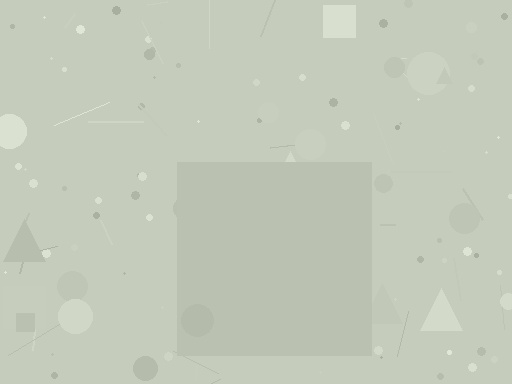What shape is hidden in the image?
A square is hidden in the image.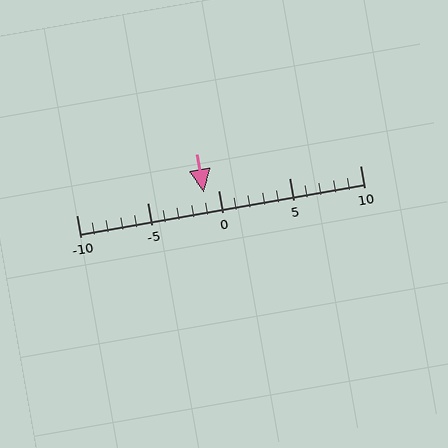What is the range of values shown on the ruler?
The ruler shows values from -10 to 10.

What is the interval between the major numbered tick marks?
The major tick marks are spaced 5 units apart.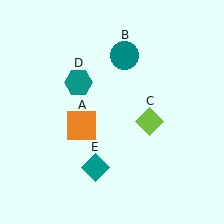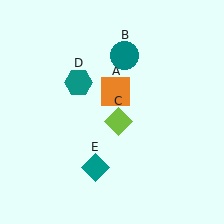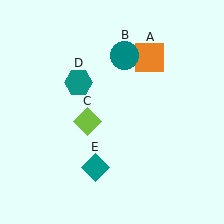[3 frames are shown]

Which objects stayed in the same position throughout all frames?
Teal circle (object B) and teal hexagon (object D) and teal diamond (object E) remained stationary.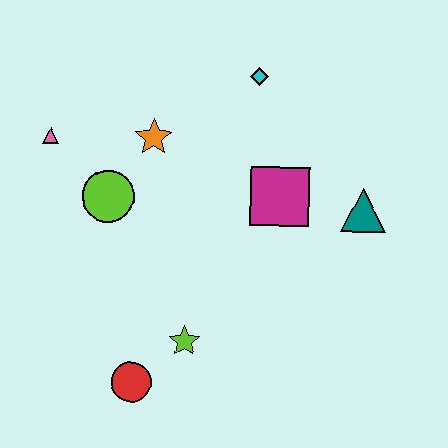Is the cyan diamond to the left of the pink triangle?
No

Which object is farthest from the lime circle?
The teal triangle is farthest from the lime circle.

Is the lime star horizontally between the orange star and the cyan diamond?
Yes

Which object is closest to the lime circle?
The orange star is closest to the lime circle.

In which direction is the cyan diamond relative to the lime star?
The cyan diamond is above the lime star.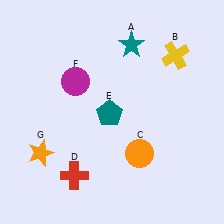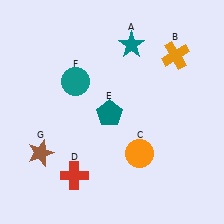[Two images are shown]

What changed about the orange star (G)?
In Image 1, G is orange. In Image 2, it changed to brown.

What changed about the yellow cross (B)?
In Image 1, B is yellow. In Image 2, it changed to orange.